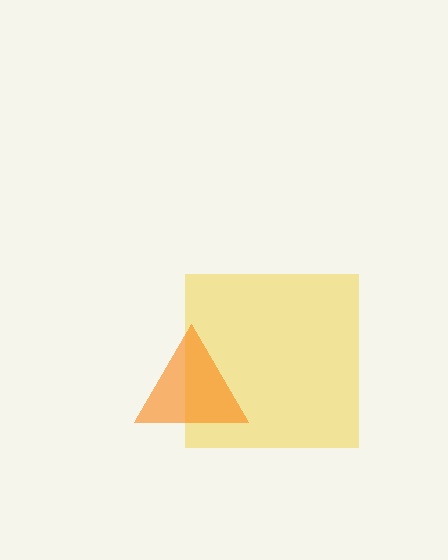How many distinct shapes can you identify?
There are 2 distinct shapes: a yellow square, an orange triangle.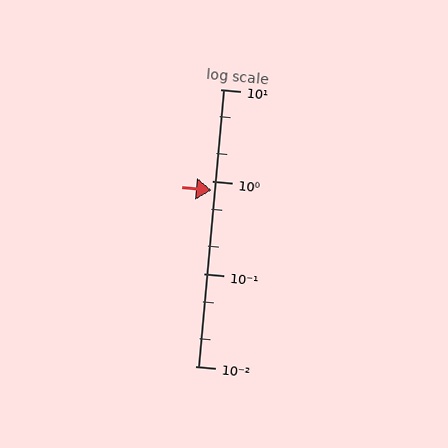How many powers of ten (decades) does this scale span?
The scale spans 3 decades, from 0.01 to 10.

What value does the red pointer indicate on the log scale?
The pointer indicates approximately 0.81.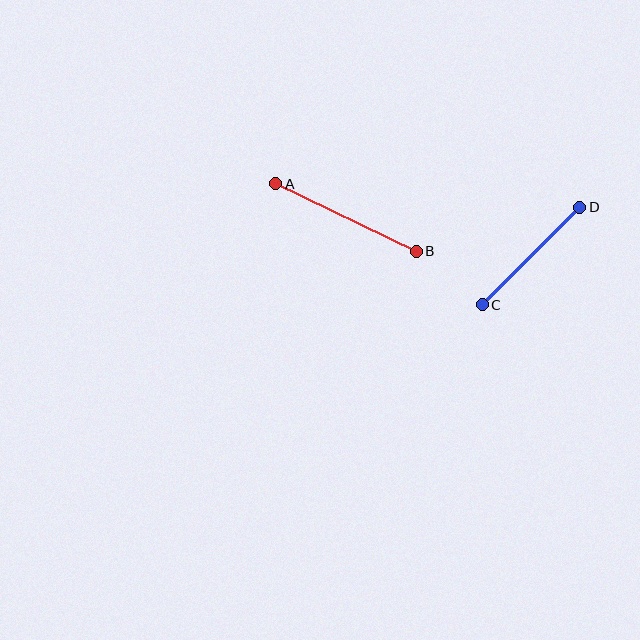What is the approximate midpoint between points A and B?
The midpoint is at approximately (346, 217) pixels.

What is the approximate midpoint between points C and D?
The midpoint is at approximately (531, 256) pixels.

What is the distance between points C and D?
The distance is approximately 138 pixels.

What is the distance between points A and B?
The distance is approximately 156 pixels.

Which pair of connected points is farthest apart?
Points A and B are farthest apart.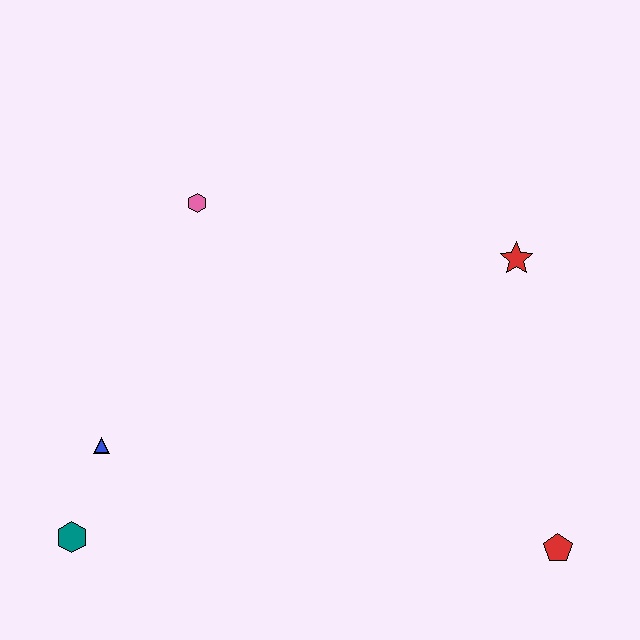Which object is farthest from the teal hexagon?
The red star is farthest from the teal hexagon.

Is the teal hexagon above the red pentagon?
Yes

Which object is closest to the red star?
The red pentagon is closest to the red star.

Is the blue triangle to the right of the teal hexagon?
Yes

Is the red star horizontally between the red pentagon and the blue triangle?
Yes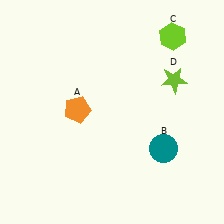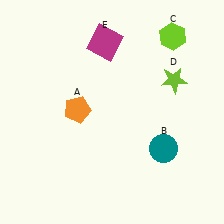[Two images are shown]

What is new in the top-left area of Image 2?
A magenta square (E) was added in the top-left area of Image 2.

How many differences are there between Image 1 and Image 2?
There is 1 difference between the two images.